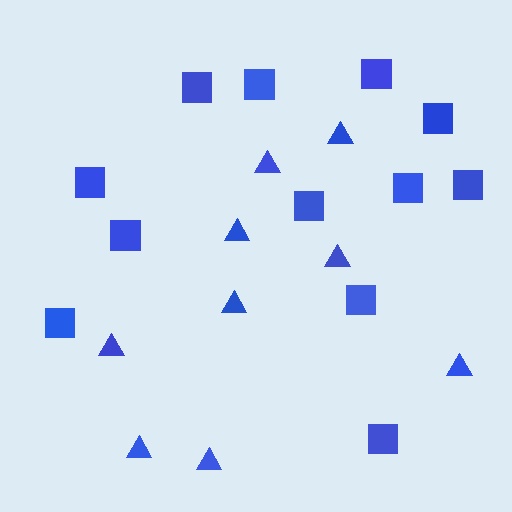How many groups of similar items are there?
There are 2 groups: one group of squares (12) and one group of triangles (9).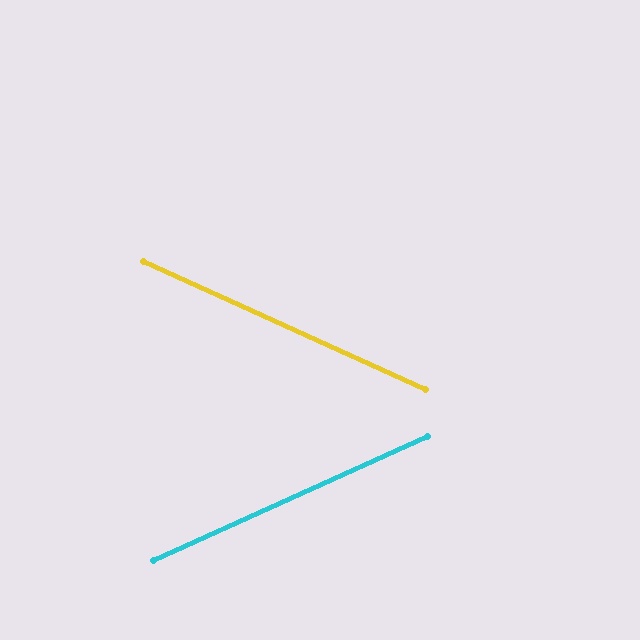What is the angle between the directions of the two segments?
Approximately 49 degrees.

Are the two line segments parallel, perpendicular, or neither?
Neither parallel nor perpendicular — they differ by about 49°.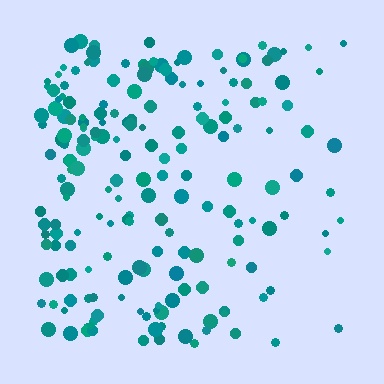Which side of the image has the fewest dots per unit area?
The right.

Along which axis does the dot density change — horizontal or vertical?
Horizontal.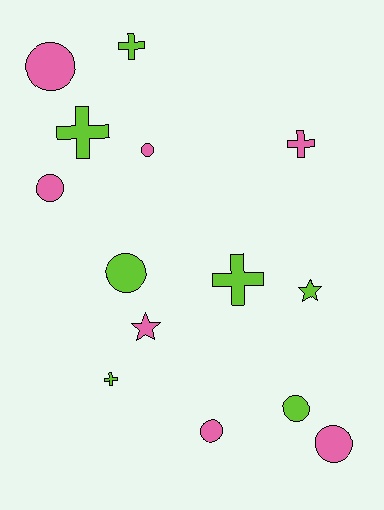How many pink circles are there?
There are 5 pink circles.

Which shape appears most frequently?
Circle, with 7 objects.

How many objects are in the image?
There are 14 objects.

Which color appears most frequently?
Pink, with 7 objects.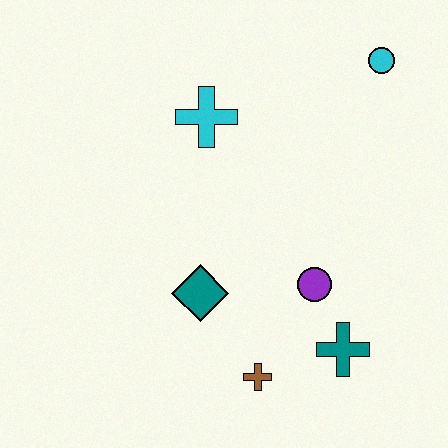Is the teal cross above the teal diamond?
No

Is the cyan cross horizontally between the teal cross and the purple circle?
No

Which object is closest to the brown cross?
The teal cross is closest to the brown cross.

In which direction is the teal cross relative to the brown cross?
The teal cross is to the right of the brown cross.